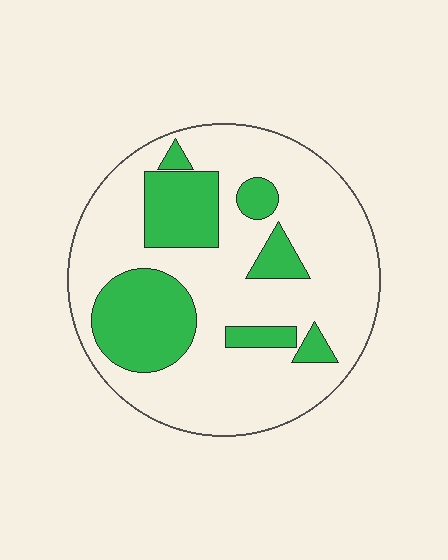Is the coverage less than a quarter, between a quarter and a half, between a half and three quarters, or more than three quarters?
Between a quarter and a half.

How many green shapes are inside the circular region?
7.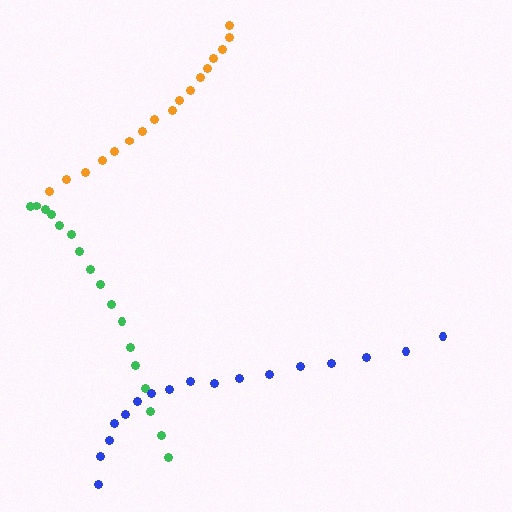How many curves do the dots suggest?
There are 3 distinct paths.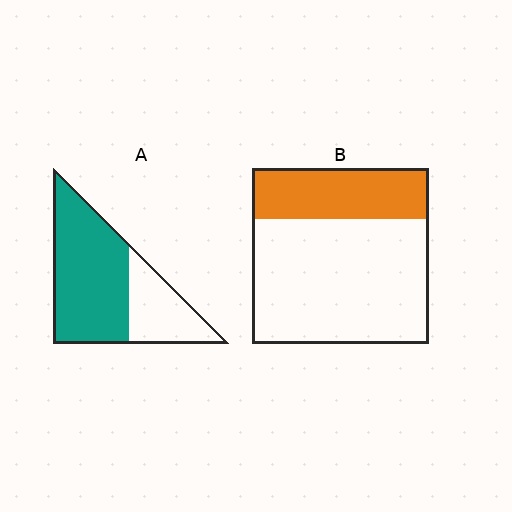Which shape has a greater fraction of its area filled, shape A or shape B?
Shape A.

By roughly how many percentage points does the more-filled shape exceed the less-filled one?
By roughly 40 percentage points (A over B).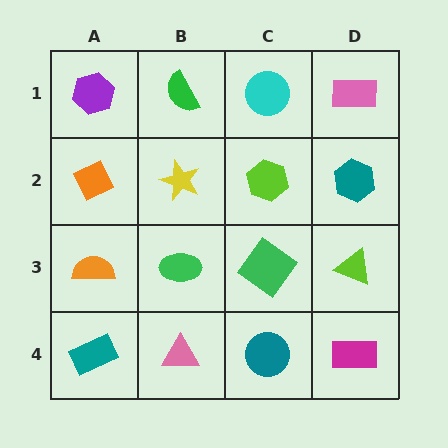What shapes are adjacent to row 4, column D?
A lime triangle (row 3, column D), a teal circle (row 4, column C).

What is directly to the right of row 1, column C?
A pink rectangle.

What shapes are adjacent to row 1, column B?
A yellow star (row 2, column B), a purple hexagon (row 1, column A), a cyan circle (row 1, column C).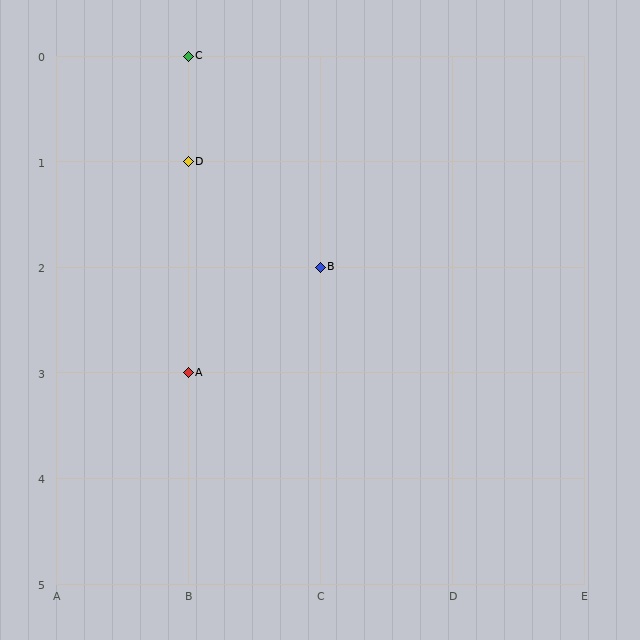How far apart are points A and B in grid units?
Points A and B are 1 column and 1 row apart (about 1.4 grid units diagonally).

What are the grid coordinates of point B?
Point B is at grid coordinates (C, 2).